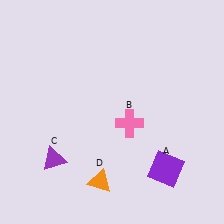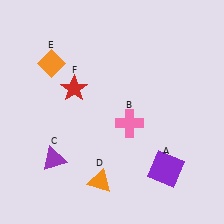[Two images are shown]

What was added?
An orange diamond (E), a red star (F) were added in Image 2.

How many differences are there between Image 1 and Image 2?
There are 2 differences between the two images.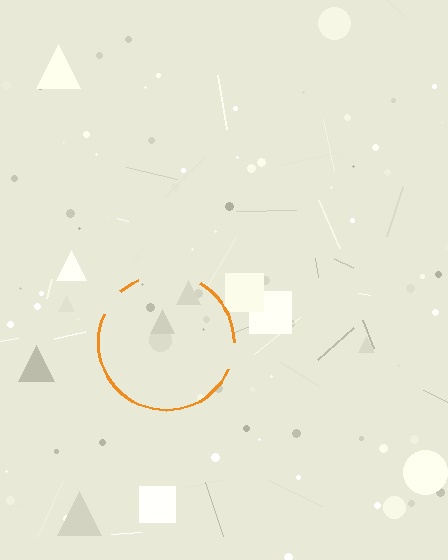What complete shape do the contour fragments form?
The contour fragments form a circle.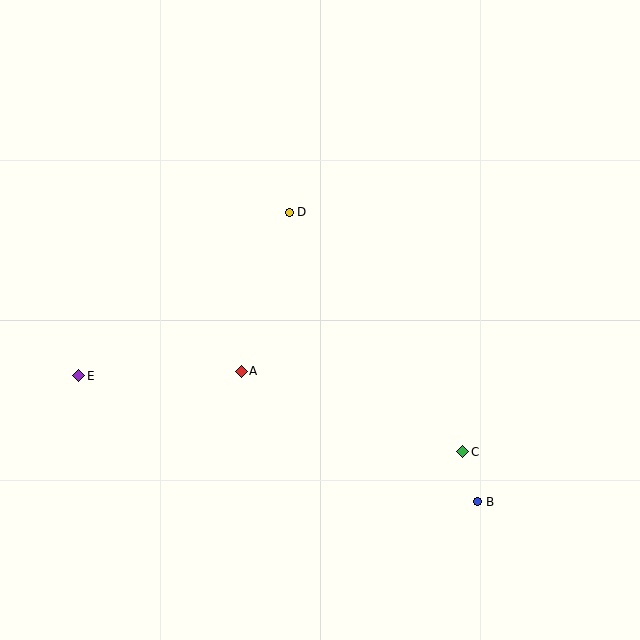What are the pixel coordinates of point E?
Point E is at (79, 376).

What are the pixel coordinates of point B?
Point B is at (478, 502).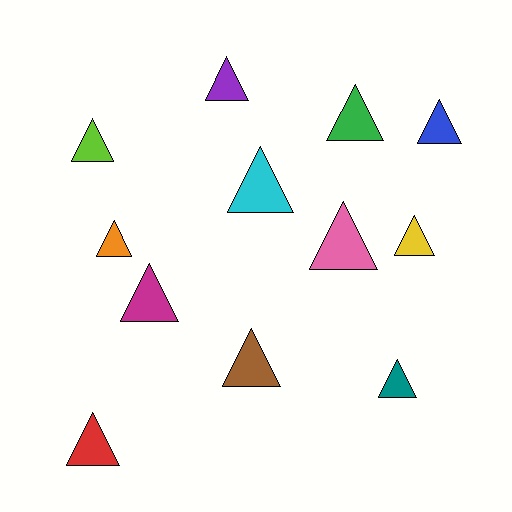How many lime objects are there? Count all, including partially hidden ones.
There is 1 lime object.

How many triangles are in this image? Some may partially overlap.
There are 12 triangles.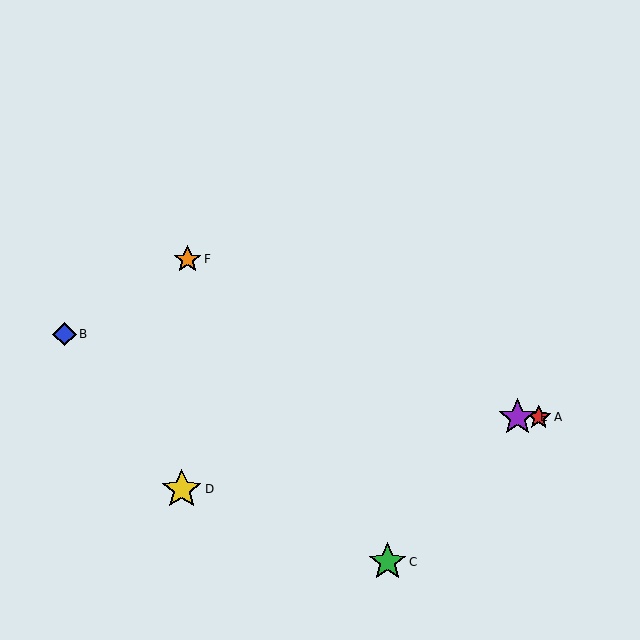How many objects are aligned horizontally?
2 objects (A, E) are aligned horizontally.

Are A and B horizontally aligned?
No, A is at y≈417 and B is at y≈334.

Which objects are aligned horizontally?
Objects A, E are aligned horizontally.